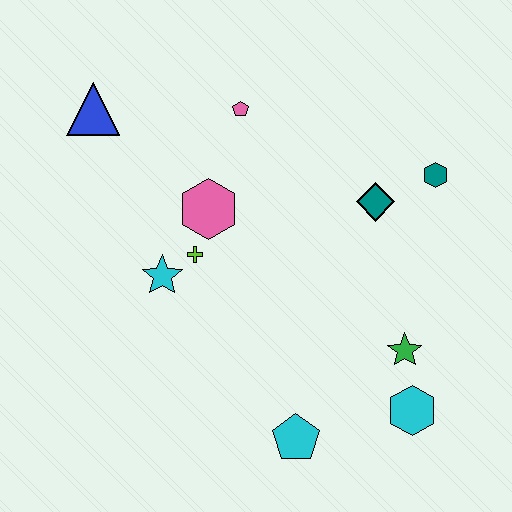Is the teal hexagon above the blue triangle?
No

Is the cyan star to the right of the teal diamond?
No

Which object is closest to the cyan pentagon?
The cyan hexagon is closest to the cyan pentagon.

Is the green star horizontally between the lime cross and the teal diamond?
No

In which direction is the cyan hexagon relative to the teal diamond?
The cyan hexagon is below the teal diamond.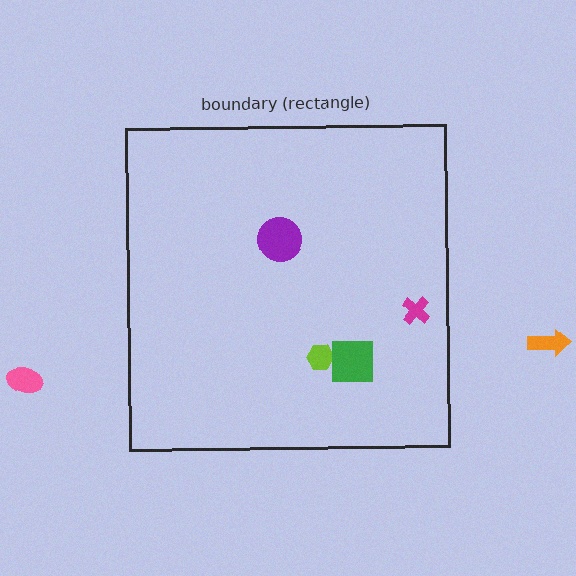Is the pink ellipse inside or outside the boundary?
Outside.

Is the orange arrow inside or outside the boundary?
Outside.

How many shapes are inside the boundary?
4 inside, 2 outside.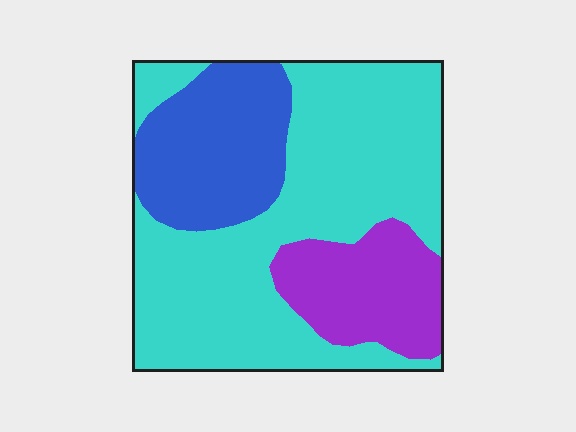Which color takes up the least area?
Purple, at roughly 20%.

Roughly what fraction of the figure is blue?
Blue takes up between a sixth and a third of the figure.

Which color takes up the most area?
Cyan, at roughly 60%.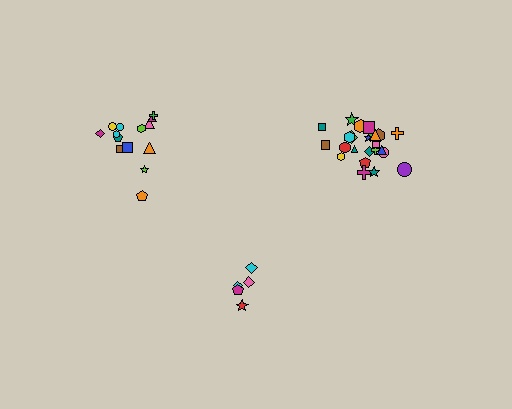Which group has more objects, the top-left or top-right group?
The top-right group.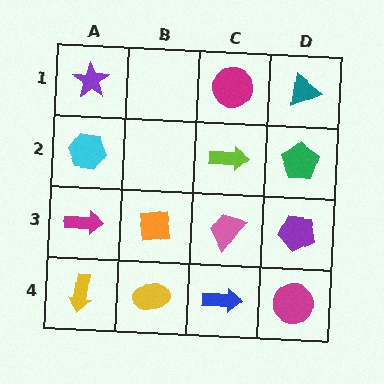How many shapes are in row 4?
4 shapes.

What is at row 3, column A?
A magenta arrow.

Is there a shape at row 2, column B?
No, that cell is empty.